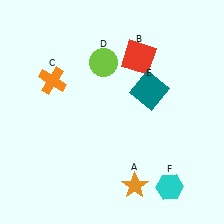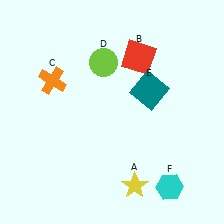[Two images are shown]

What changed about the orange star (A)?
In Image 1, A is orange. In Image 2, it changed to yellow.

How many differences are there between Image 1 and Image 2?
There is 1 difference between the two images.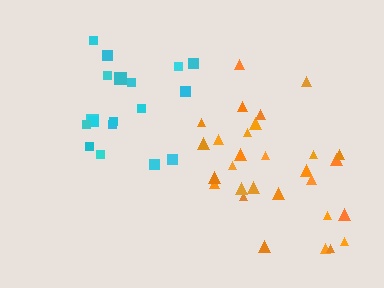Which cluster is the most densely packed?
Orange.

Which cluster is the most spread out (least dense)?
Cyan.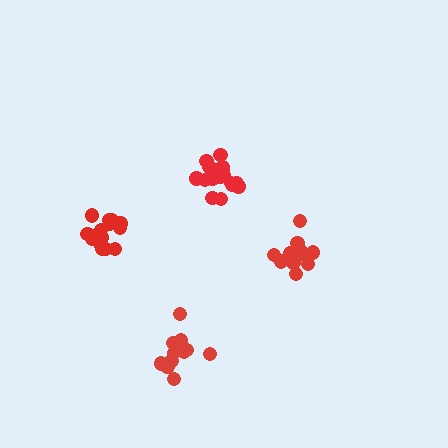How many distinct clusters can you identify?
There are 4 distinct clusters.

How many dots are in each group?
Group 1: 12 dots, Group 2: 13 dots, Group 3: 16 dots, Group 4: 18 dots (59 total).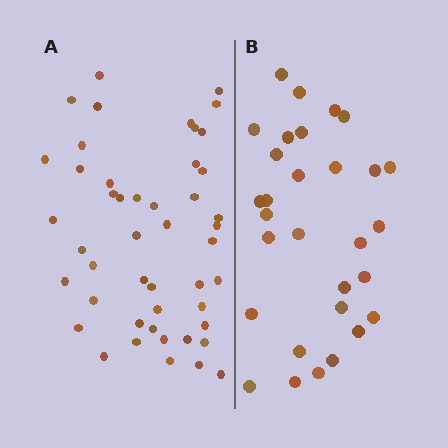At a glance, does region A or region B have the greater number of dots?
Region A (the left region) has more dots.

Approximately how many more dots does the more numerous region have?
Region A has approximately 15 more dots than region B.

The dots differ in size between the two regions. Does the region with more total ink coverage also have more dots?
No. Region B has more total ink coverage because its dots are larger, but region A actually contains more individual dots. Total area can be misleading — the number of items is what matters here.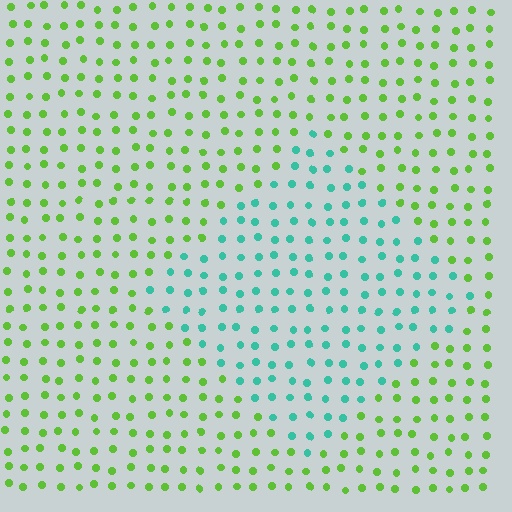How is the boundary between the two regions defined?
The boundary is defined purely by a slight shift in hue (about 64 degrees). Spacing, size, and orientation are identical on both sides.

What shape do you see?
I see a diamond.